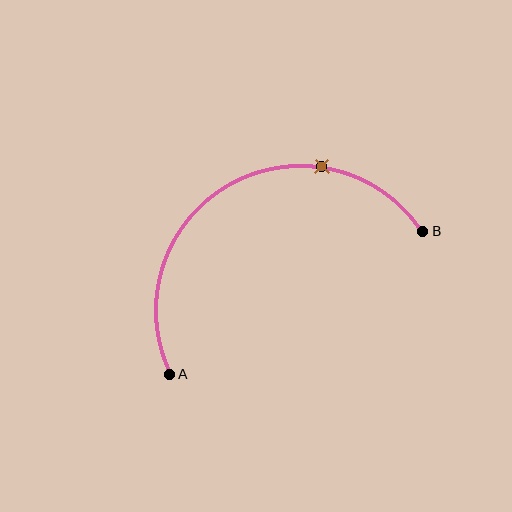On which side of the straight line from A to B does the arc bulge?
The arc bulges above the straight line connecting A and B.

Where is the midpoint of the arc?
The arc midpoint is the point on the curve farthest from the straight line joining A and B. It sits above that line.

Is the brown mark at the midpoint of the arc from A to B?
No. The brown mark lies on the arc but is closer to endpoint B. The arc midpoint would be at the point on the curve equidistant along the arc from both A and B.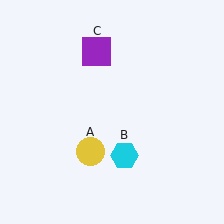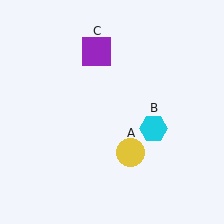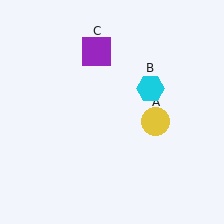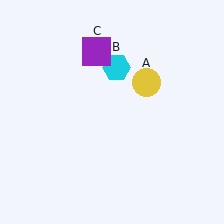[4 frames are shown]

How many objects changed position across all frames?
2 objects changed position: yellow circle (object A), cyan hexagon (object B).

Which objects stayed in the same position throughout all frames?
Purple square (object C) remained stationary.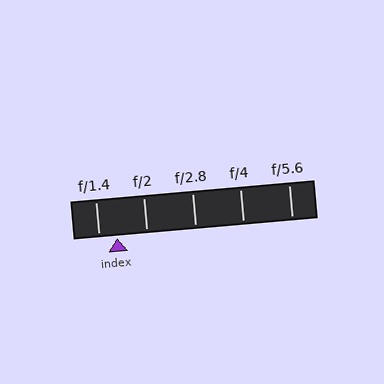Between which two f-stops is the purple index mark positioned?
The index mark is between f/1.4 and f/2.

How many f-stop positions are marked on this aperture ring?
There are 5 f-stop positions marked.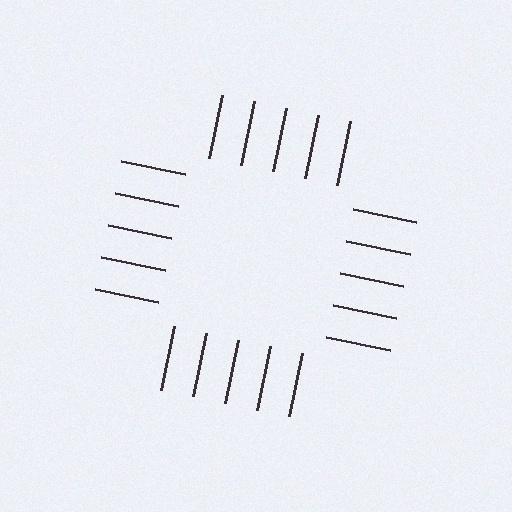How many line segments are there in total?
20 — 5 along each of the 4 edges.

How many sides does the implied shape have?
4 sides — the line-ends trace a square.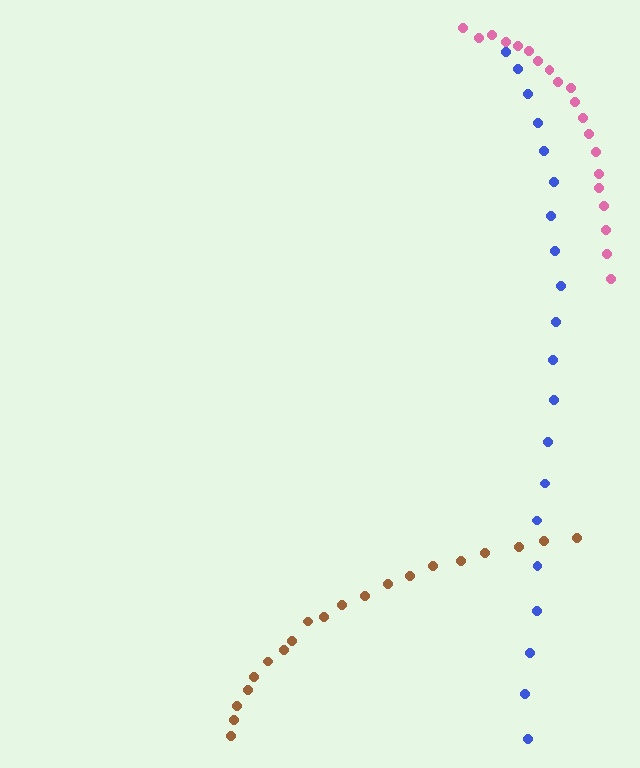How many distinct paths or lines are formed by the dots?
There are 3 distinct paths.